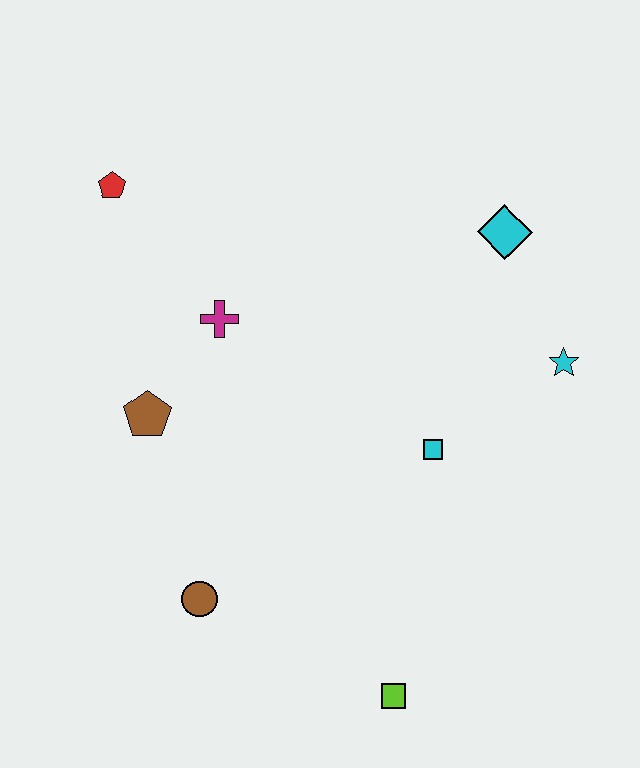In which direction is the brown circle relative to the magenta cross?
The brown circle is below the magenta cross.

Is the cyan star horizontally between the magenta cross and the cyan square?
No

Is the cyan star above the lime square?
Yes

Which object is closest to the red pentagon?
The magenta cross is closest to the red pentagon.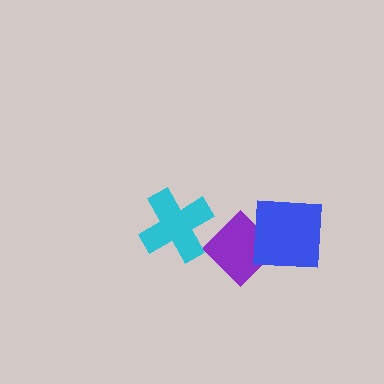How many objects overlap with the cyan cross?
0 objects overlap with the cyan cross.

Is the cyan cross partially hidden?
No, no other shape covers it.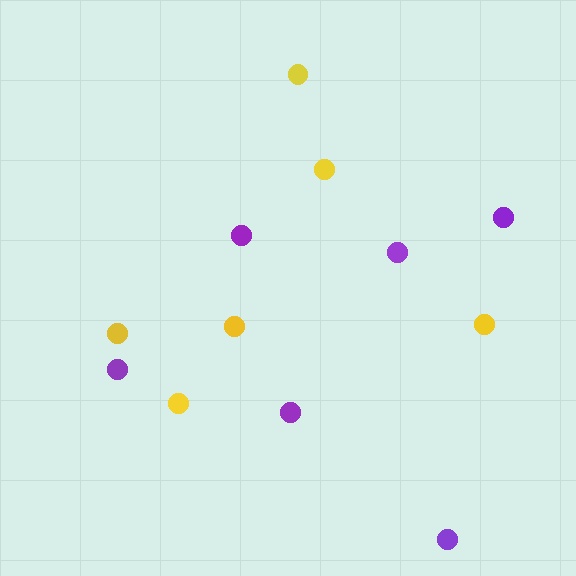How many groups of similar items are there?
There are 2 groups: one group of purple circles (6) and one group of yellow circles (6).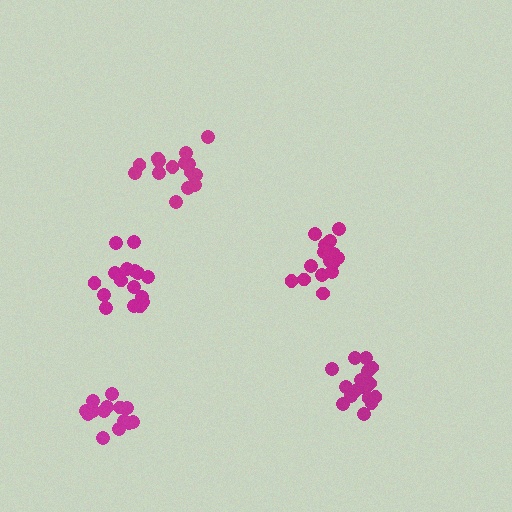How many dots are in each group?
Group 1: 17 dots, Group 2: 14 dots, Group 3: 15 dots, Group 4: 16 dots, Group 5: 16 dots (78 total).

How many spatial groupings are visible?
There are 5 spatial groupings.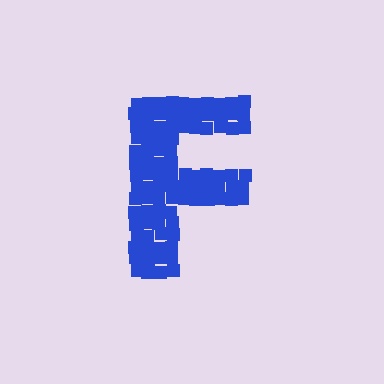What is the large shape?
The large shape is the letter F.